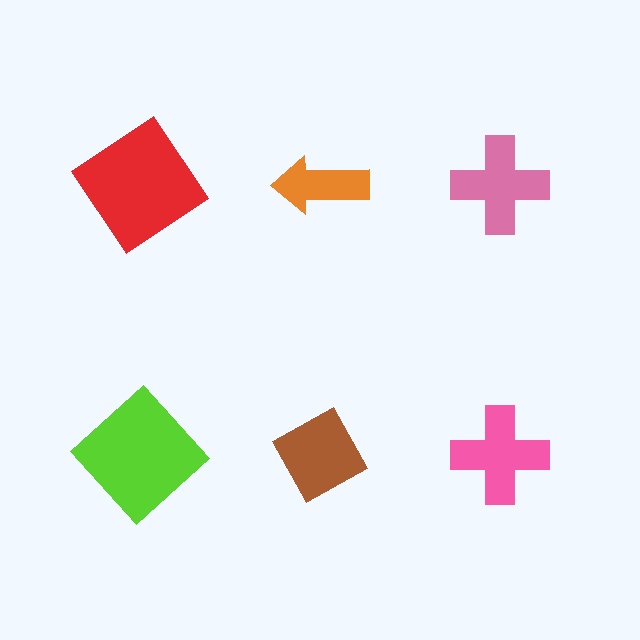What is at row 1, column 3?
A pink cross.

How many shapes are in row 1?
3 shapes.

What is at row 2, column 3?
A pink cross.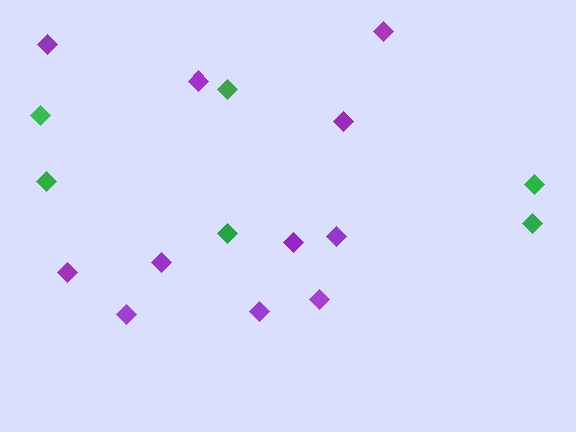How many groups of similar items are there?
There are 2 groups: one group of green diamonds (6) and one group of purple diamonds (11).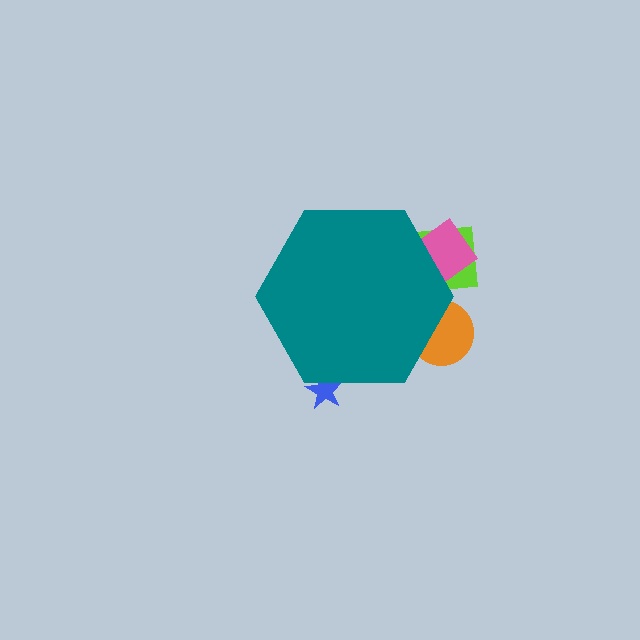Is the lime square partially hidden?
Yes, the lime square is partially hidden behind the teal hexagon.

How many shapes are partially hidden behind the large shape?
4 shapes are partially hidden.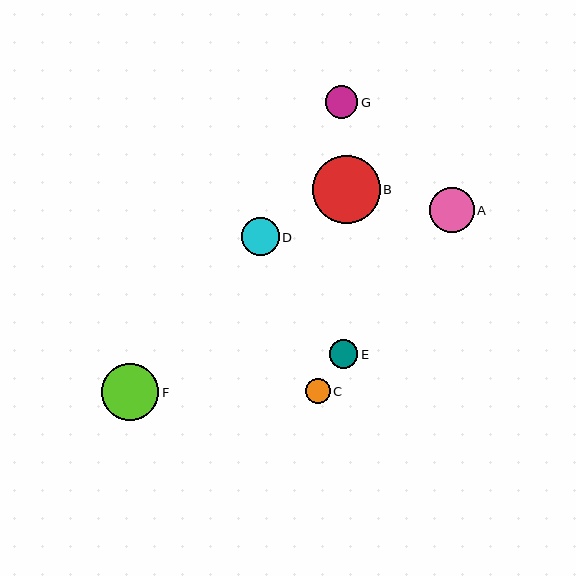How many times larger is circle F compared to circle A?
Circle F is approximately 1.3 times the size of circle A.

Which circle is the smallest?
Circle C is the smallest with a size of approximately 25 pixels.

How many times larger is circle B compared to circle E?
Circle B is approximately 2.4 times the size of circle E.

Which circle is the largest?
Circle B is the largest with a size of approximately 68 pixels.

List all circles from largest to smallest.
From largest to smallest: B, F, A, D, G, E, C.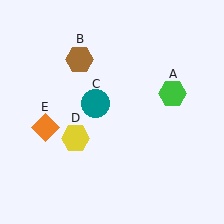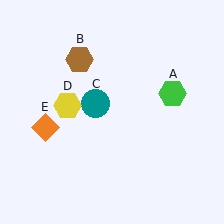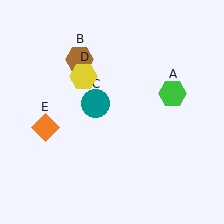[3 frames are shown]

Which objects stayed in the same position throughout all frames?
Green hexagon (object A) and brown hexagon (object B) and teal circle (object C) and orange diamond (object E) remained stationary.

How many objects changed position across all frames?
1 object changed position: yellow hexagon (object D).